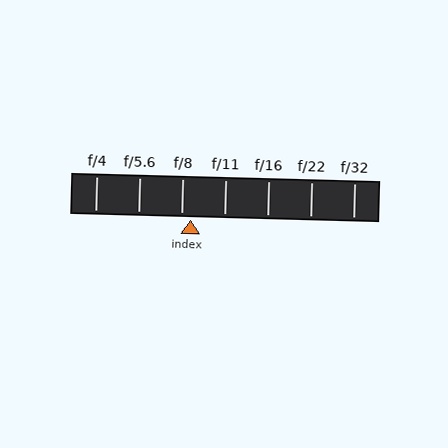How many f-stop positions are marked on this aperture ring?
There are 7 f-stop positions marked.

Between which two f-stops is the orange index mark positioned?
The index mark is between f/8 and f/11.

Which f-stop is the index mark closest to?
The index mark is closest to f/8.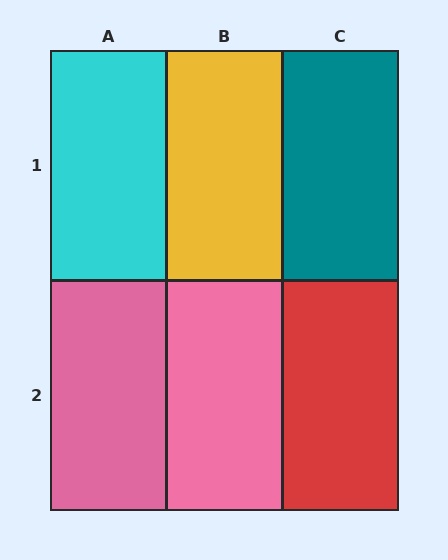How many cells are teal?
1 cell is teal.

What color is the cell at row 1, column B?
Yellow.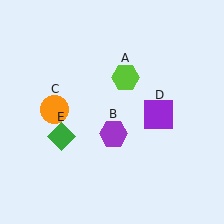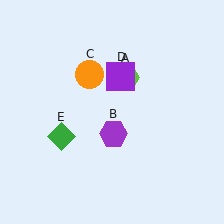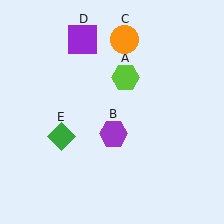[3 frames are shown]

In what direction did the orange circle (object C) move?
The orange circle (object C) moved up and to the right.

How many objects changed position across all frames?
2 objects changed position: orange circle (object C), purple square (object D).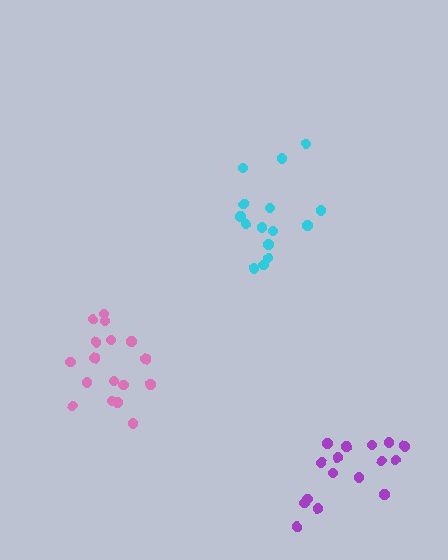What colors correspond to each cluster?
The clusters are colored: pink, purple, cyan.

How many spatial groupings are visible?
There are 3 spatial groupings.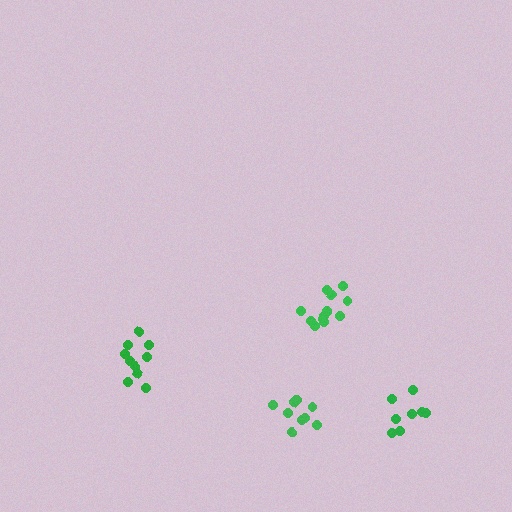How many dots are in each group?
Group 1: 9 dots, Group 2: 13 dots, Group 3: 10 dots, Group 4: 8 dots (40 total).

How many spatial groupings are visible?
There are 4 spatial groupings.